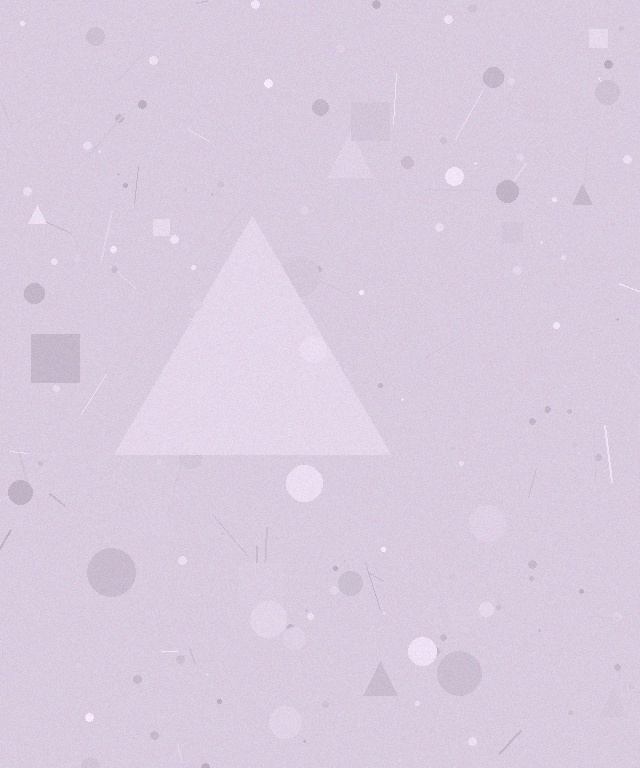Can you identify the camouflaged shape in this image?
The camouflaged shape is a triangle.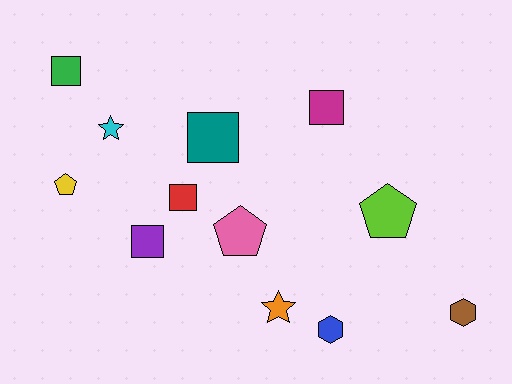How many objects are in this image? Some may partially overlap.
There are 12 objects.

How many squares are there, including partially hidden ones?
There are 5 squares.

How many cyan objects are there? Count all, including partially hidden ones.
There is 1 cyan object.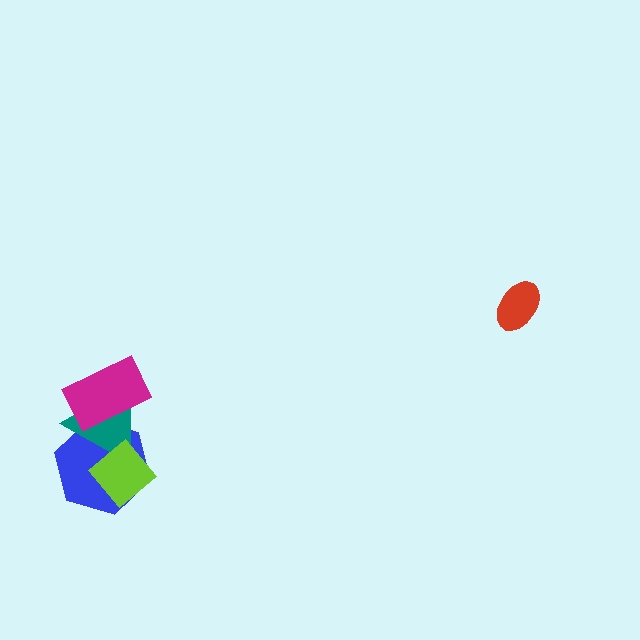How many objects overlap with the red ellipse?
0 objects overlap with the red ellipse.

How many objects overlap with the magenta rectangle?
2 objects overlap with the magenta rectangle.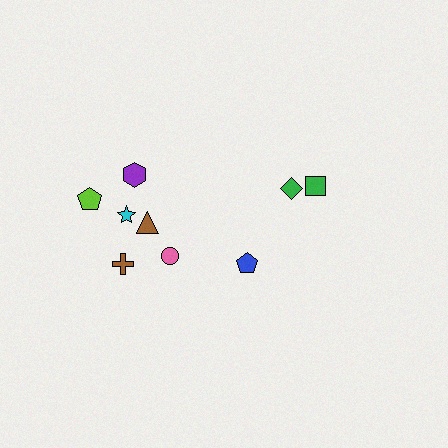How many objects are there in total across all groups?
There are 9 objects.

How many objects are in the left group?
There are 6 objects.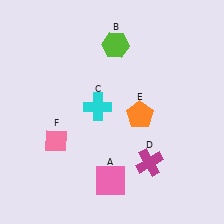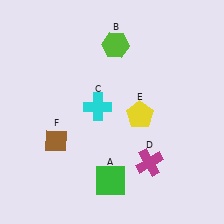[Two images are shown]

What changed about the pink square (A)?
In Image 1, A is pink. In Image 2, it changed to green.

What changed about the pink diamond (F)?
In Image 1, F is pink. In Image 2, it changed to brown.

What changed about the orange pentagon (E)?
In Image 1, E is orange. In Image 2, it changed to yellow.